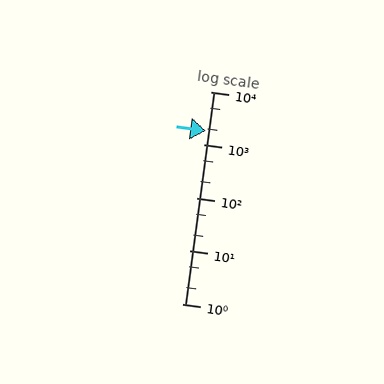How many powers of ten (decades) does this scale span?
The scale spans 4 decades, from 1 to 10000.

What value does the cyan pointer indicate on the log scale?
The pointer indicates approximately 1800.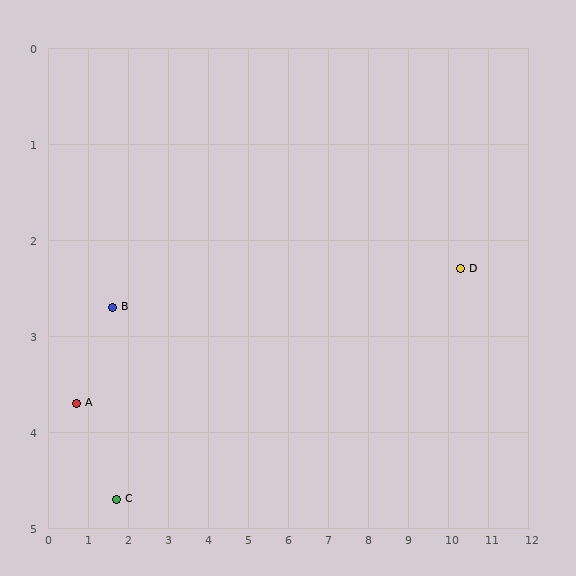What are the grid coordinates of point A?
Point A is at approximately (0.7, 3.7).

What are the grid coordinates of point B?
Point B is at approximately (1.6, 2.7).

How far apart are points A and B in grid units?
Points A and B are about 1.3 grid units apart.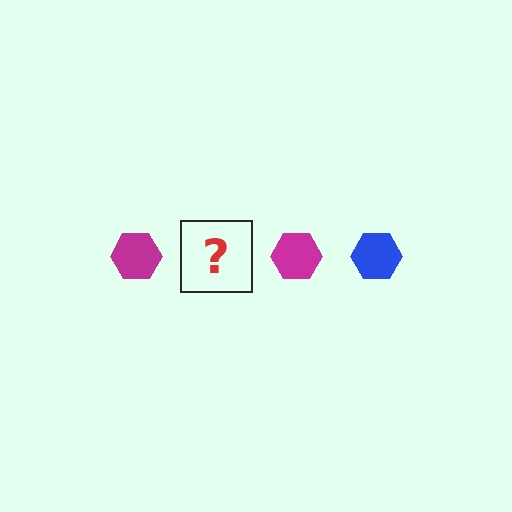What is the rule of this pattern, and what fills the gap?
The rule is that the pattern cycles through magenta, blue hexagons. The gap should be filled with a blue hexagon.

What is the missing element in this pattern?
The missing element is a blue hexagon.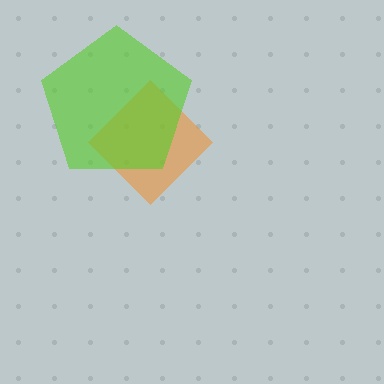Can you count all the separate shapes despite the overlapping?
Yes, there are 2 separate shapes.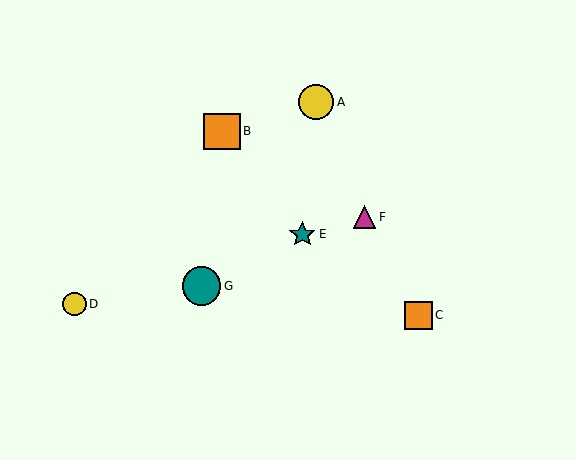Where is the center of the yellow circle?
The center of the yellow circle is at (74, 304).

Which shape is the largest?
The teal circle (labeled G) is the largest.